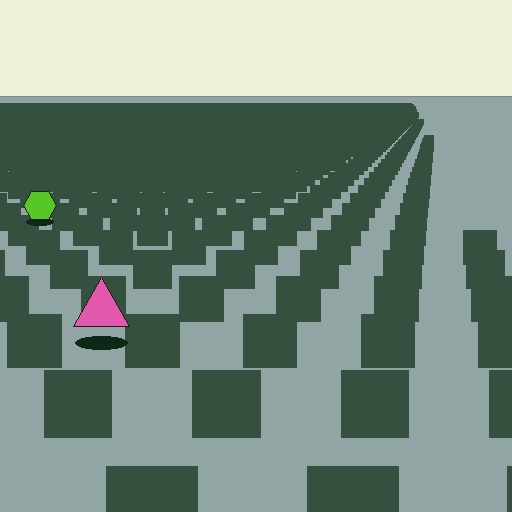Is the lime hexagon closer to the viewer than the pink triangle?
No. The pink triangle is closer — you can tell from the texture gradient: the ground texture is coarser near it.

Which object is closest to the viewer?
The pink triangle is closest. The texture marks near it are larger and more spread out.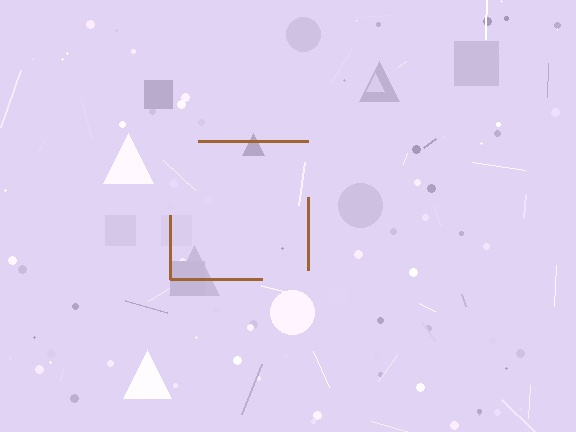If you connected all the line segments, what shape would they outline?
They would outline a square.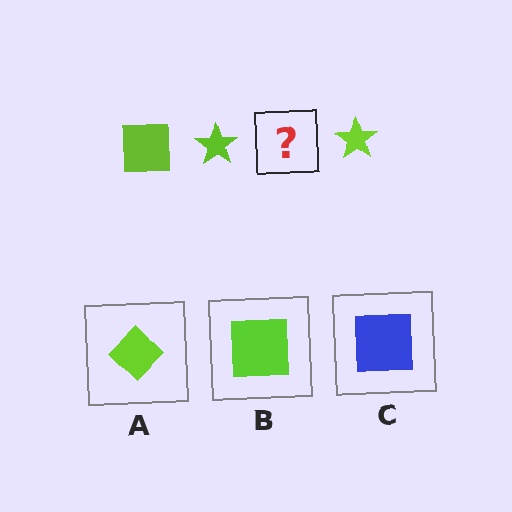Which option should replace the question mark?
Option B.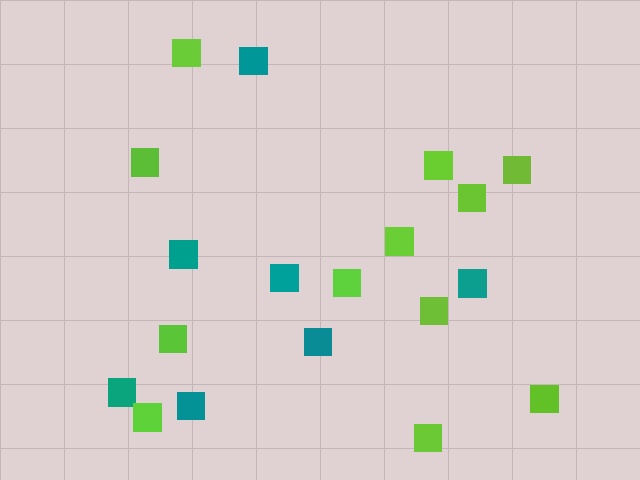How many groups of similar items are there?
There are 2 groups: one group of teal squares (7) and one group of lime squares (12).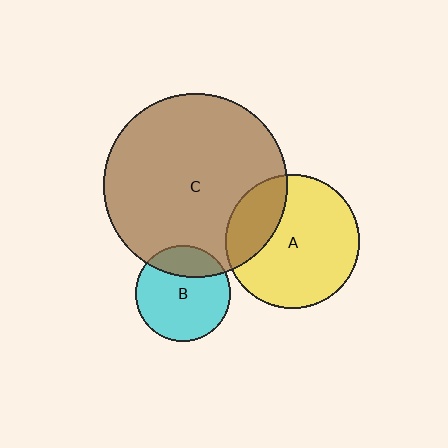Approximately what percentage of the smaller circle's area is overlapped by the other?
Approximately 25%.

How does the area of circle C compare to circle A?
Approximately 1.9 times.